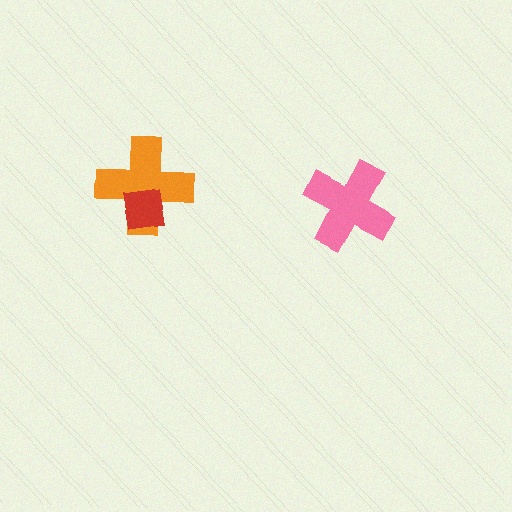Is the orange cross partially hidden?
Yes, it is partially covered by another shape.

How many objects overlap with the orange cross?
1 object overlaps with the orange cross.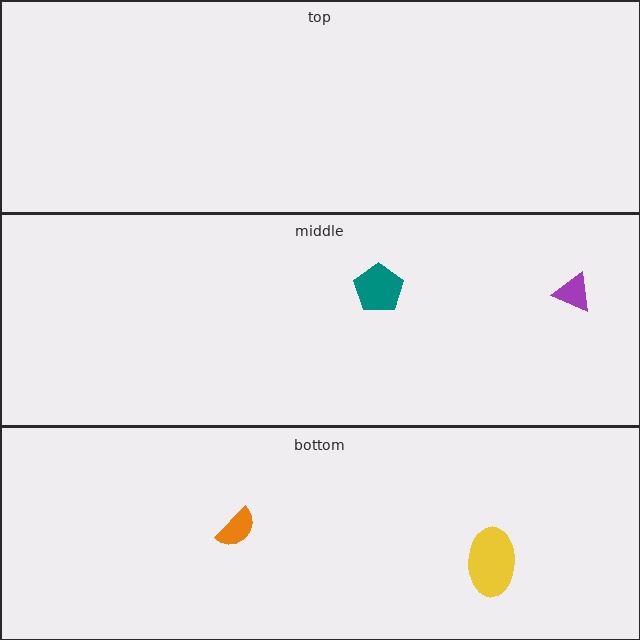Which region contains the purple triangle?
The middle region.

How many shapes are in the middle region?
2.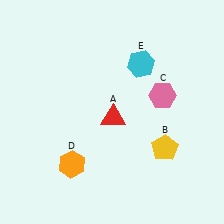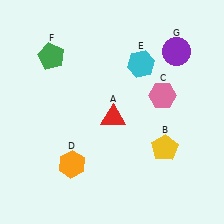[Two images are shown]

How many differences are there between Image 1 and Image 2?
There are 2 differences between the two images.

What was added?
A green pentagon (F), a purple circle (G) were added in Image 2.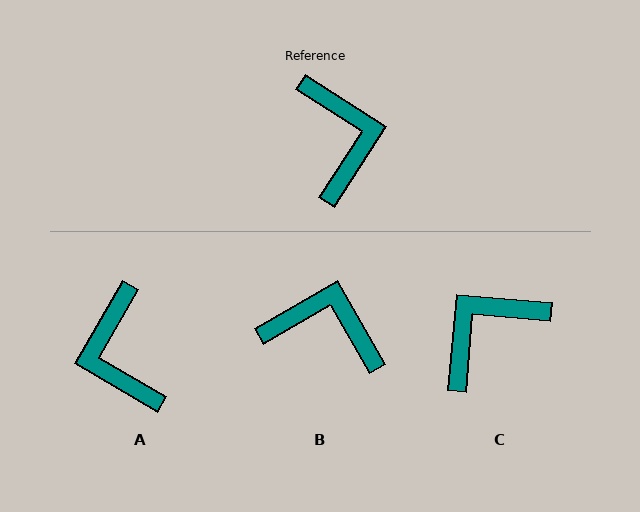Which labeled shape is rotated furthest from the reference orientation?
A, about 178 degrees away.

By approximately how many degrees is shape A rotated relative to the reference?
Approximately 178 degrees clockwise.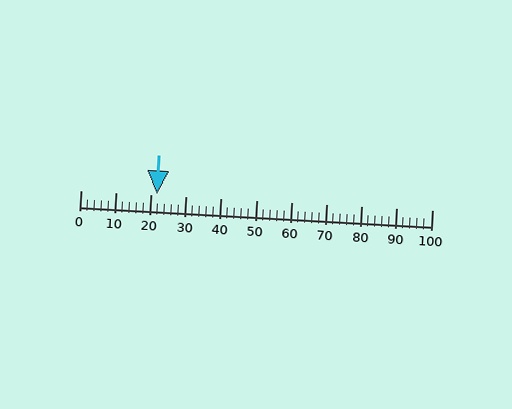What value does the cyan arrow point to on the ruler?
The cyan arrow points to approximately 22.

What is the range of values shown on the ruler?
The ruler shows values from 0 to 100.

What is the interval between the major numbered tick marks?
The major tick marks are spaced 10 units apart.